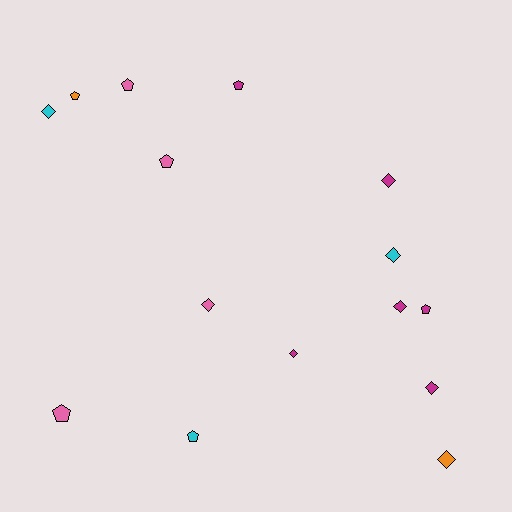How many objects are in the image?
There are 15 objects.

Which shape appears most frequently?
Diamond, with 8 objects.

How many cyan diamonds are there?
There are 2 cyan diamonds.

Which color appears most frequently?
Magenta, with 6 objects.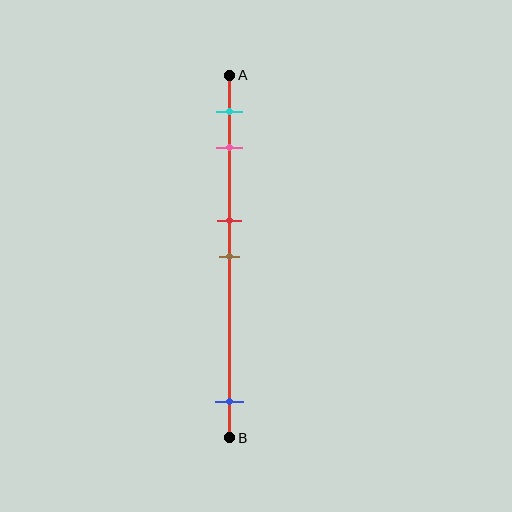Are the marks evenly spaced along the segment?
No, the marks are not evenly spaced.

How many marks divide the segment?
There are 5 marks dividing the segment.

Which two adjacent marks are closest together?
The red and brown marks are the closest adjacent pair.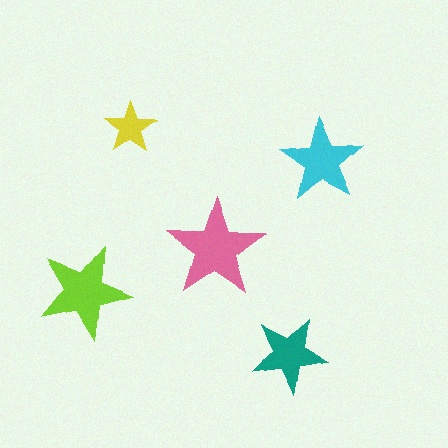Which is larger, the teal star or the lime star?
The lime one.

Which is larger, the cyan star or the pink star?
The pink one.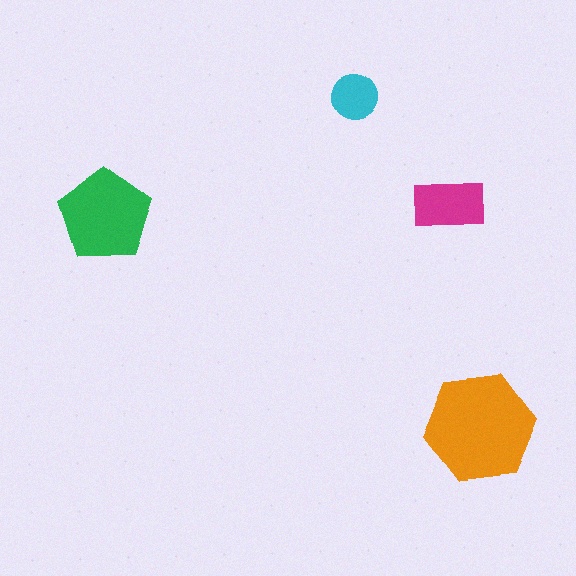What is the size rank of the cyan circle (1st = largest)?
4th.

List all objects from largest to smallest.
The orange hexagon, the green pentagon, the magenta rectangle, the cyan circle.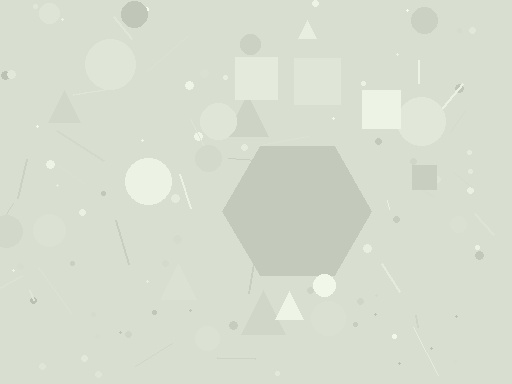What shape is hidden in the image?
A hexagon is hidden in the image.